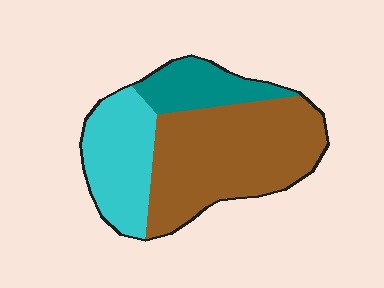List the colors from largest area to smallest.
From largest to smallest: brown, cyan, teal.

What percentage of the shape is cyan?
Cyan takes up between a sixth and a third of the shape.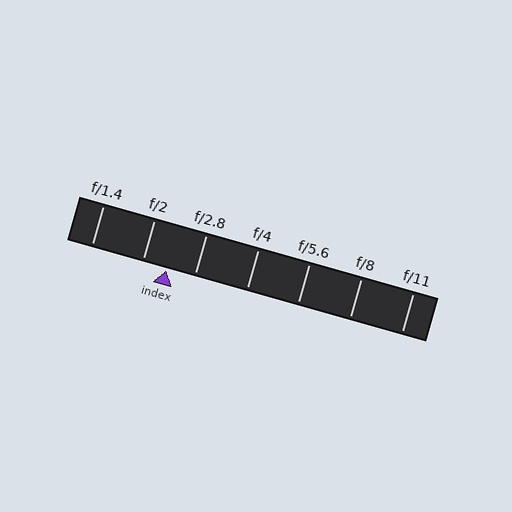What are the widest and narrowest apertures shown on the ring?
The widest aperture shown is f/1.4 and the narrowest is f/11.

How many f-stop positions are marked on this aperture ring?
There are 7 f-stop positions marked.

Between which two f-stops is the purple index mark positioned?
The index mark is between f/2 and f/2.8.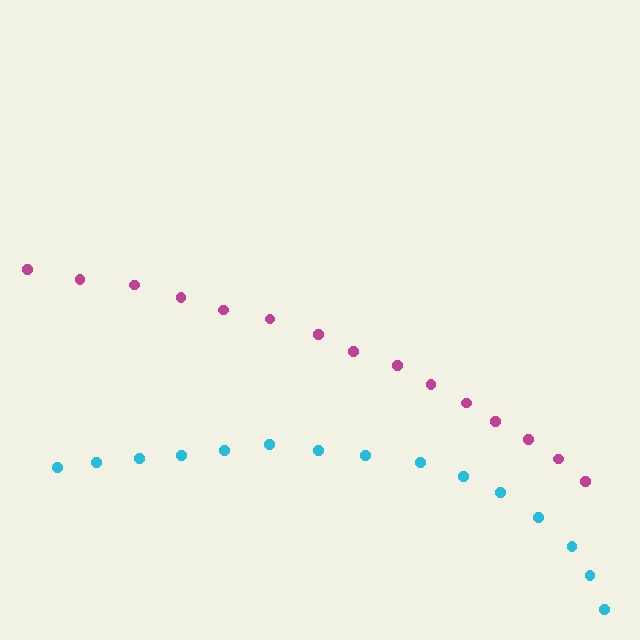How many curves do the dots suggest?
There are 2 distinct paths.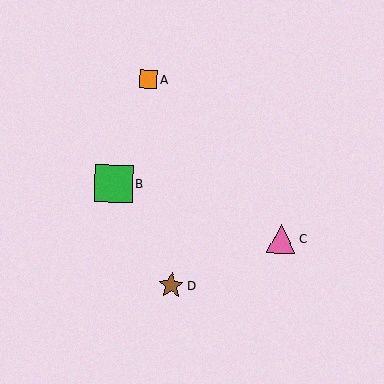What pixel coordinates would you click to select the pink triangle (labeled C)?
Click at (281, 239) to select the pink triangle C.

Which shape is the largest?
The green square (labeled B) is the largest.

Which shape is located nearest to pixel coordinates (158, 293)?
The brown star (labeled D) at (171, 285) is nearest to that location.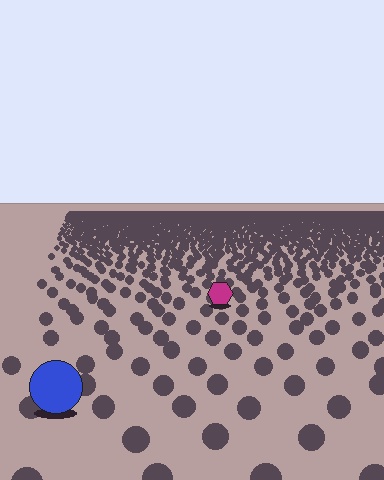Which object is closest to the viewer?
The blue circle is closest. The texture marks near it are larger and more spread out.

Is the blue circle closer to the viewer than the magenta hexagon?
Yes. The blue circle is closer — you can tell from the texture gradient: the ground texture is coarser near it.